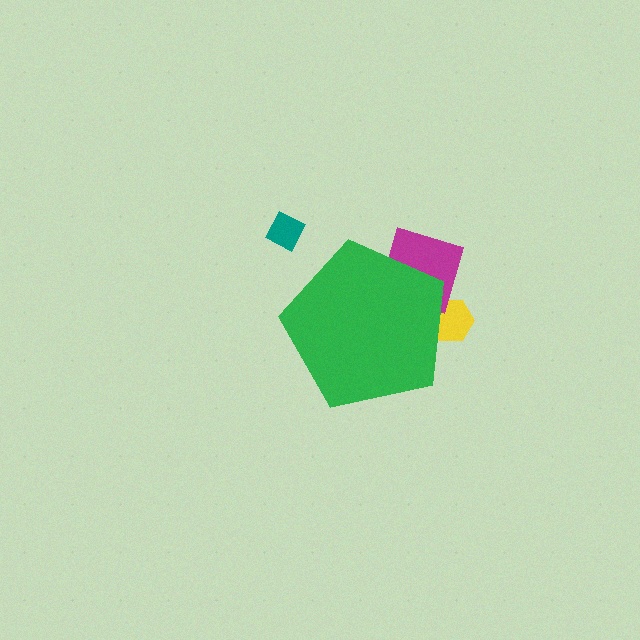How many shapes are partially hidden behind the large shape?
2 shapes are partially hidden.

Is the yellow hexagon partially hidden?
Yes, the yellow hexagon is partially hidden behind the green pentagon.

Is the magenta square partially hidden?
Yes, the magenta square is partially hidden behind the green pentagon.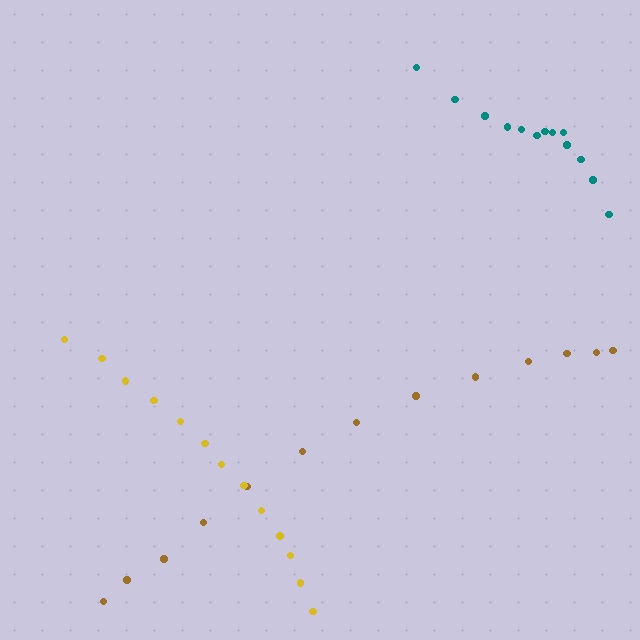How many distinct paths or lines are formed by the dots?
There are 3 distinct paths.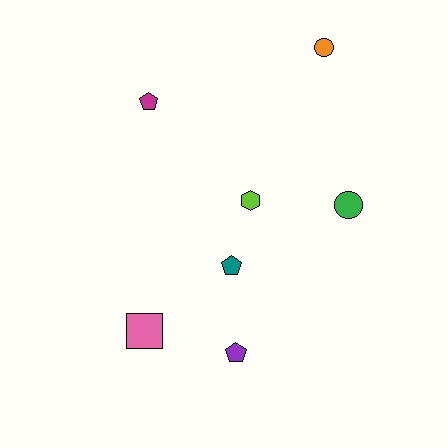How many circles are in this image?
There are 2 circles.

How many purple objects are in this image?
There is 1 purple object.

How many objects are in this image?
There are 7 objects.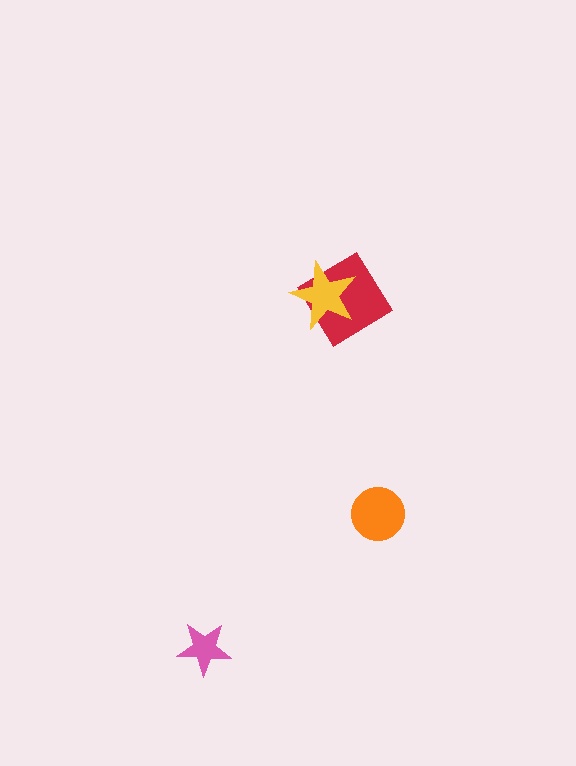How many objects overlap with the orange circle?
0 objects overlap with the orange circle.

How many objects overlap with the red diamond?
1 object overlaps with the red diamond.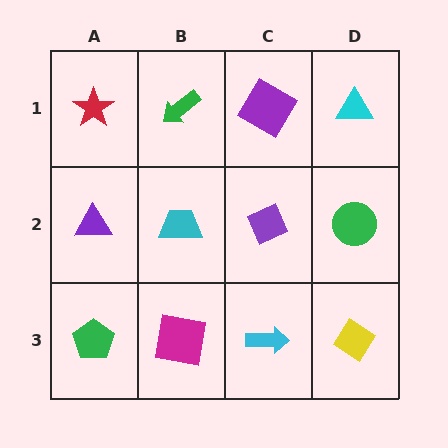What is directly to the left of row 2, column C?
A cyan trapezoid.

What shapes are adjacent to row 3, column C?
A purple diamond (row 2, column C), a magenta square (row 3, column B), a yellow diamond (row 3, column D).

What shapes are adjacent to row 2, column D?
A cyan triangle (row 1, column D), a yellow diamond (row 3, column D), a purple diamond (row 2, column C).